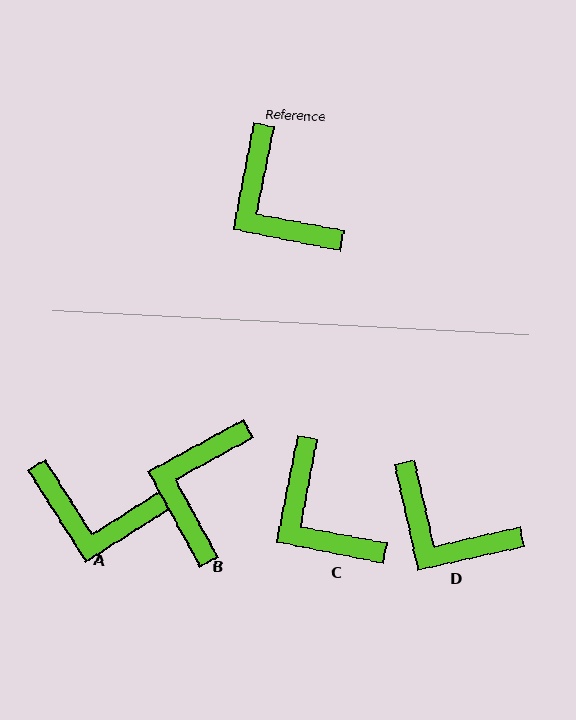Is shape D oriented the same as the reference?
No, it is off by about 24 degrees.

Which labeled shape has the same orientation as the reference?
C.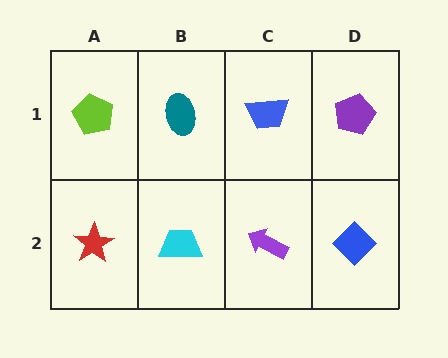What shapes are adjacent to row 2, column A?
A lime pentagon (row 1, column A), a cyan trapezoid (row 2, column B).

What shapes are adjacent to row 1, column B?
A cyan trapezoid (row 2, column B), a lime pentagon (row 1, column A), a blue trapezoid (row 1, column C).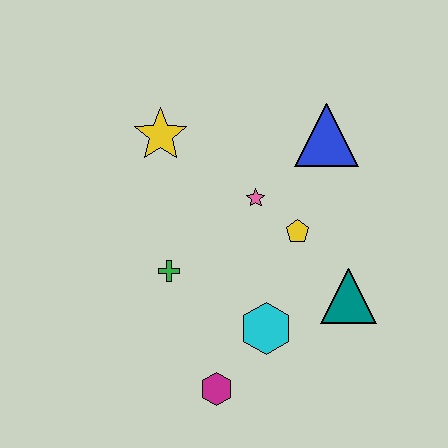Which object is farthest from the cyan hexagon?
The yellow star is farthest from the cyan hexagon.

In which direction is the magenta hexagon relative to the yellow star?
The magenta hexagon is below the yellow star.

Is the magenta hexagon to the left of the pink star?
Yes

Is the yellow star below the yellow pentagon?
No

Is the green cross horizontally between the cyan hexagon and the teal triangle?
No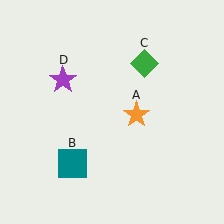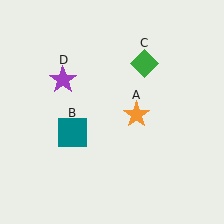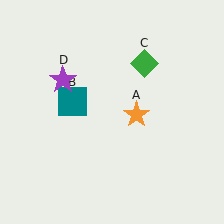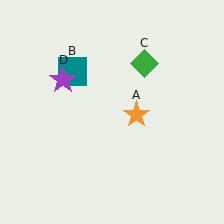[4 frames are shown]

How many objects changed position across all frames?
1 object changed position: teal square (object B).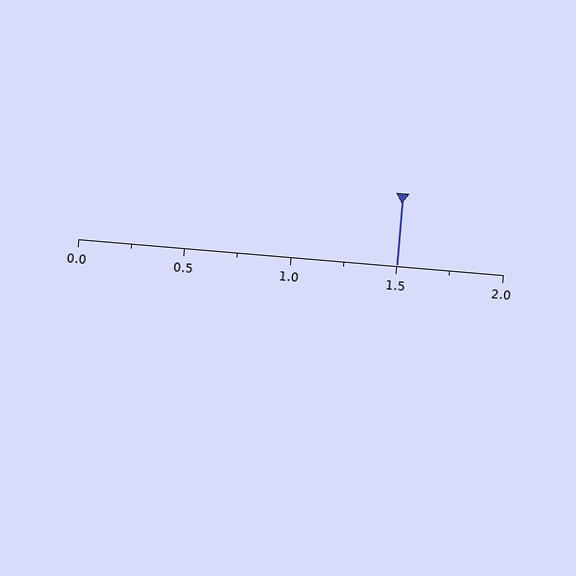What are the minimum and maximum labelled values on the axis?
The axis runs from 0.0 to 2.0.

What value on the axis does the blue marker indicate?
The marker indicates approximately 1.5.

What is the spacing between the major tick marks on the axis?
The major ticks are spaced 0.5 apart.